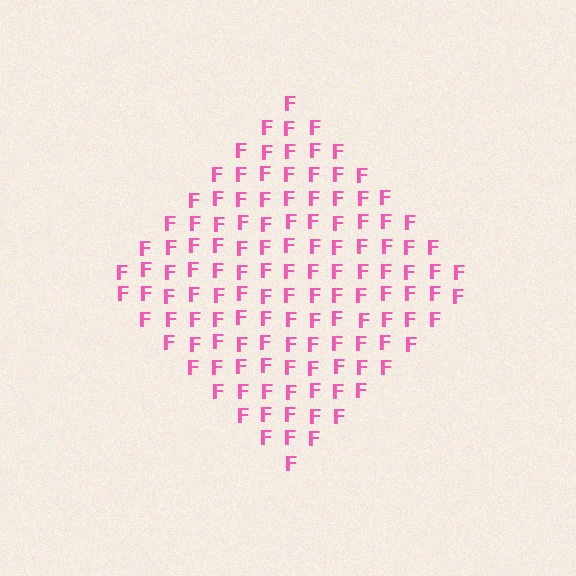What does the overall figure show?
The overall figure shows a diamond.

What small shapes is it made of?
It is made of small letter F's.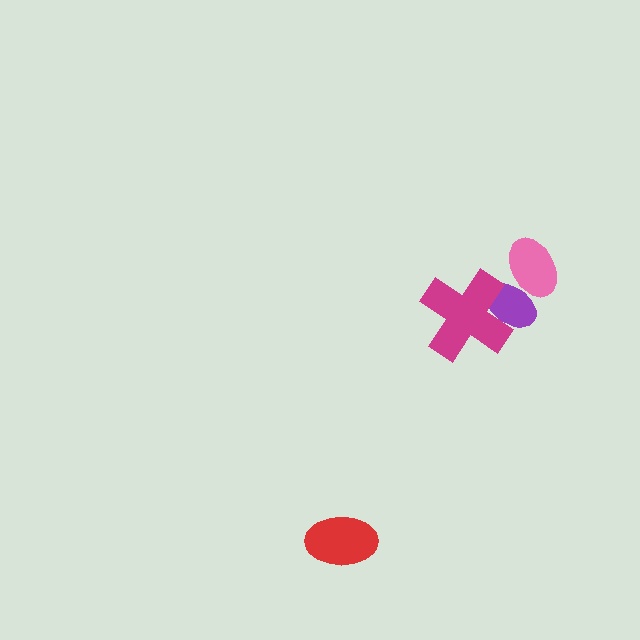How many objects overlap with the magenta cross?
1 object overlaps with the magenta cross.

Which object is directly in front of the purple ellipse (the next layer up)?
The magenta cross is directly in front of the purple ellipse.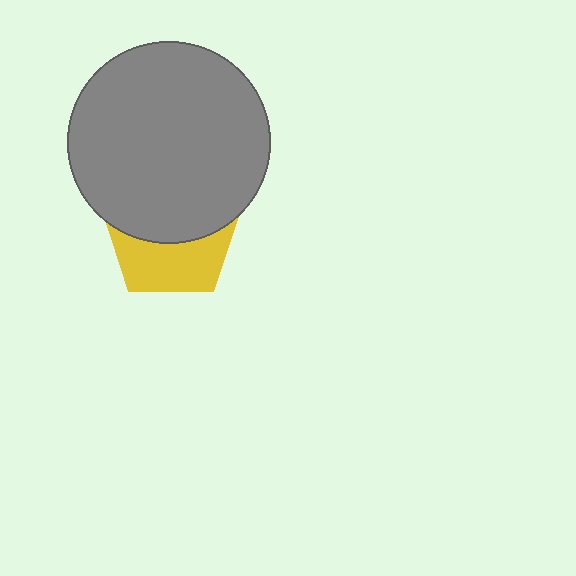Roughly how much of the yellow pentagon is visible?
About half of it is visible (roughly 45%).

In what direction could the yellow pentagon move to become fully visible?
The yellow pentagon could move down. That would shift it out from behind the gray circle entirely.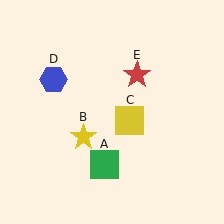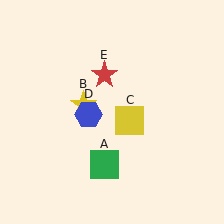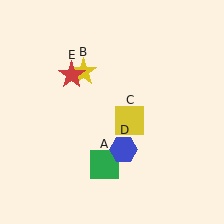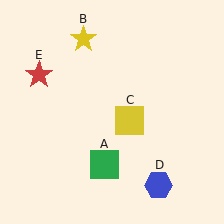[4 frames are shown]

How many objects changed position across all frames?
3 objects changed position: yellow star (object B), blue hexagon (object D), red star (object E).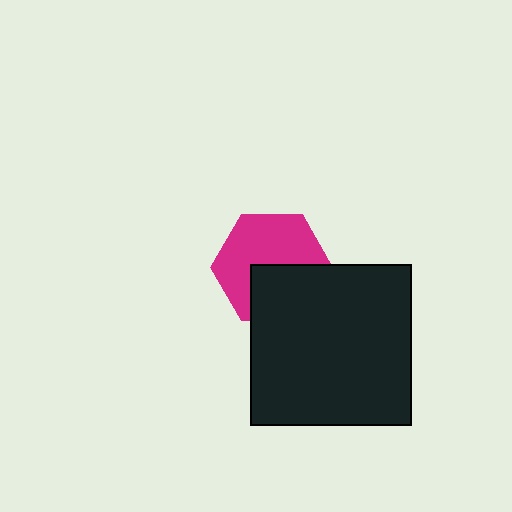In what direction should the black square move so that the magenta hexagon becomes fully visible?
The black square should move down. That is the shortest direction to clear the overlap and leave the magenta hexagon fully visible.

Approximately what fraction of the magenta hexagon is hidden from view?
Roughly 40% of the magenta hexagon is hidden behind the black square.